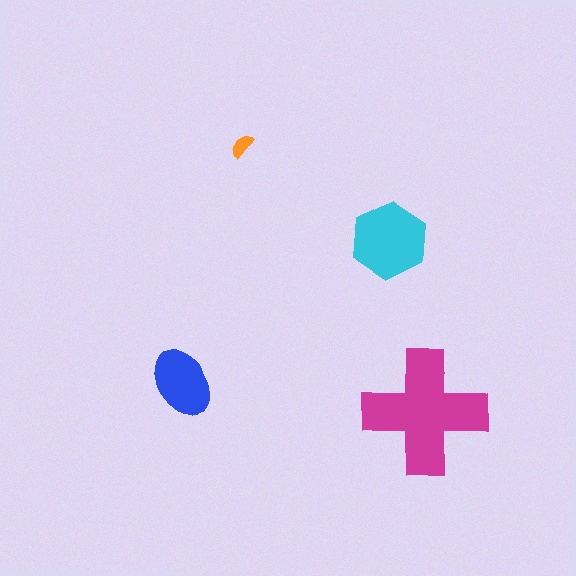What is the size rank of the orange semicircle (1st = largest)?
4th.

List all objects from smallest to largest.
The orange semicircle, the blue ellipse, the cyan hexagon, the magenta cross.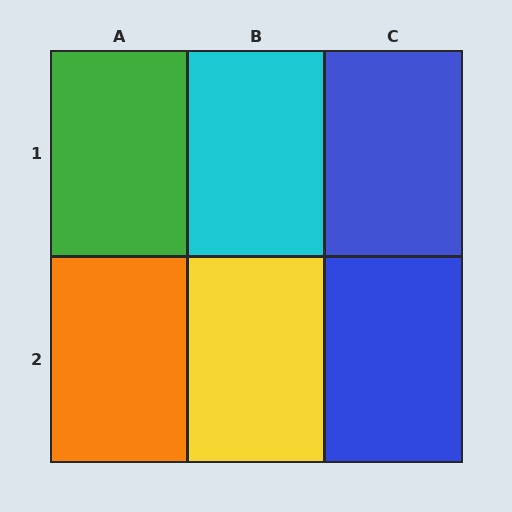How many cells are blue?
2 cells are blue.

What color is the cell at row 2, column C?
Blue.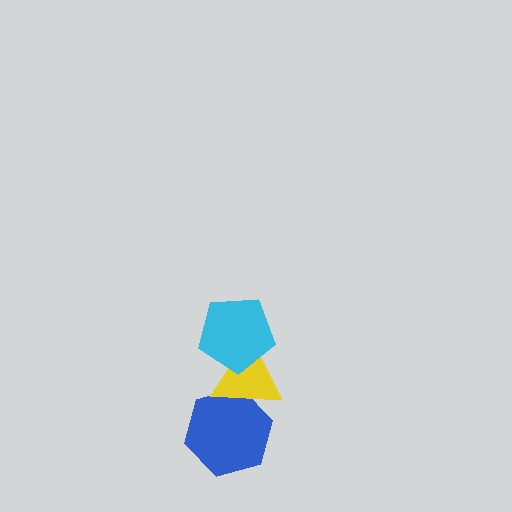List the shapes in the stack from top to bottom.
From top to bottom: the cyan pentagon, the yellow triangle, the blue hexagon.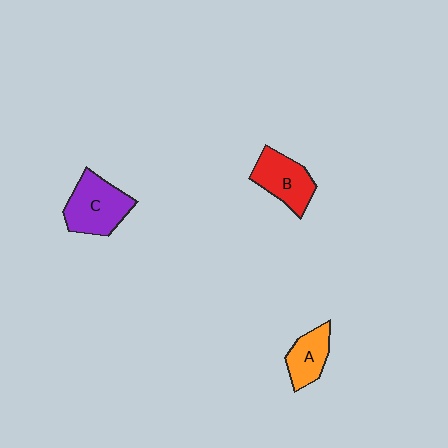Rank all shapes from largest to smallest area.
From largest to smallest: C (purple), B (red), A (orange).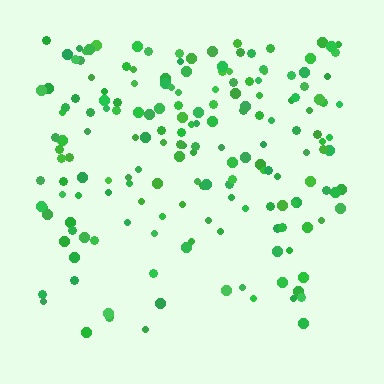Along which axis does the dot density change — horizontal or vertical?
Vertical.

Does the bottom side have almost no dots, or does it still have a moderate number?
Still a moderate number, just noticeably fewer than the top.